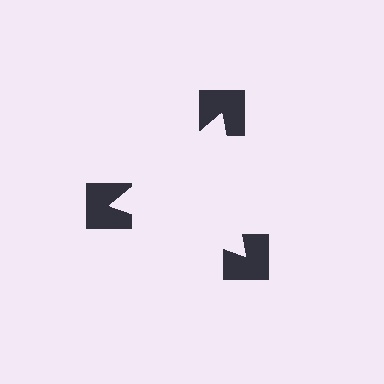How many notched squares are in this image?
There are 3 — one at each vertex of the illusory triangle.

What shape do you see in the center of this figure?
An illusory triangle — its edges are inferred from the aligned wedge cuts in the notched squares, not physically drawn.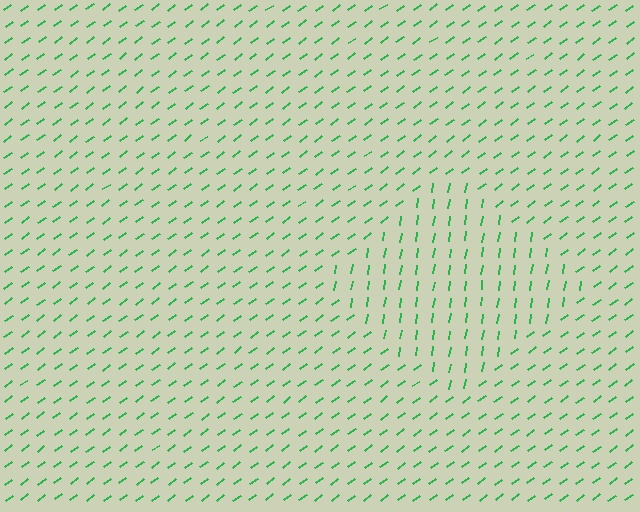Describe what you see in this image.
The image is filled with small green line segments. A diamond region in the image has lines oriented differently from the surrounding lines, creating a visible texture boundary.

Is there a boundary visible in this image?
Yes, there is a texture boundary formed by a change in line orientation.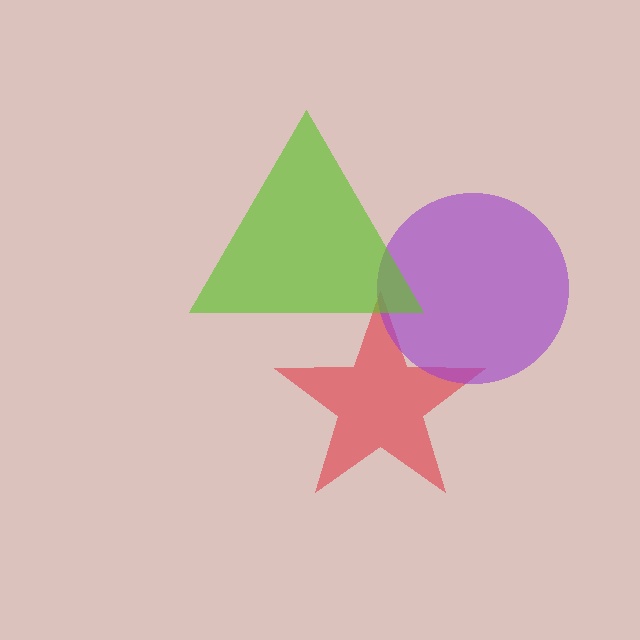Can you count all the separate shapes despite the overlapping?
Yes, there are 3 separate shapes.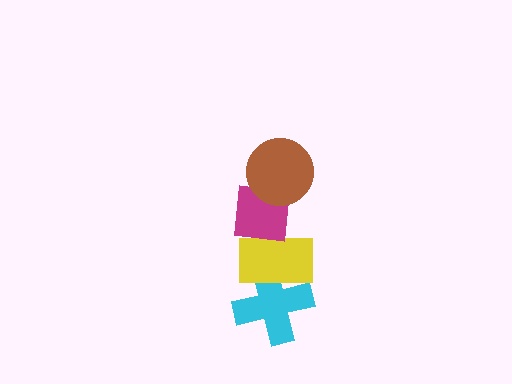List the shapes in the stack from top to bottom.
From top to bottom: the brown circle, the magenta square, the yellow rectangle, the cyan cross.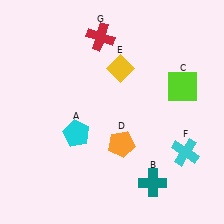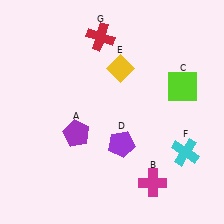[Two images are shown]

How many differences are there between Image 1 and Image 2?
There are 3 differences between the two images.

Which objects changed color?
A changed from cyan to purple. B changed from teal to magenta. D changed from orange to purple.